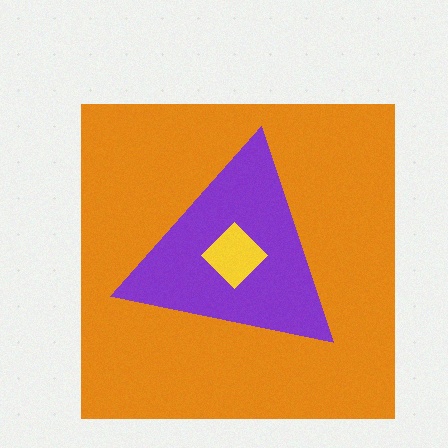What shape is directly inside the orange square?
The purple triangle.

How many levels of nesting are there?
3.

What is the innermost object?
The yellow diamond.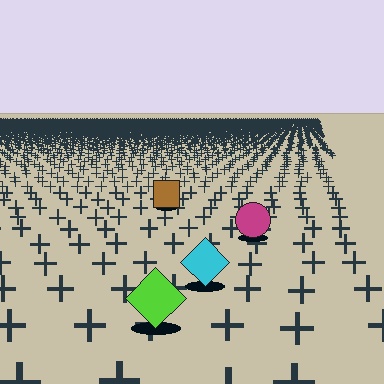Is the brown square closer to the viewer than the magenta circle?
No. The magenta circle is closer — you can tell from the texture gradient: the ground texture is coarser near it.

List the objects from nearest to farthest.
From nearest to farthest: the lime diamond, the cyan diamond, the magenta circle, the brown square.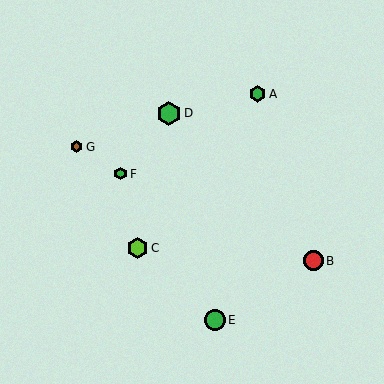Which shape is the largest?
The green hexagon (labeled D) is the largest.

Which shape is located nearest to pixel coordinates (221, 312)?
The green circle (labeled E) at (215, 320) is nearest to that location.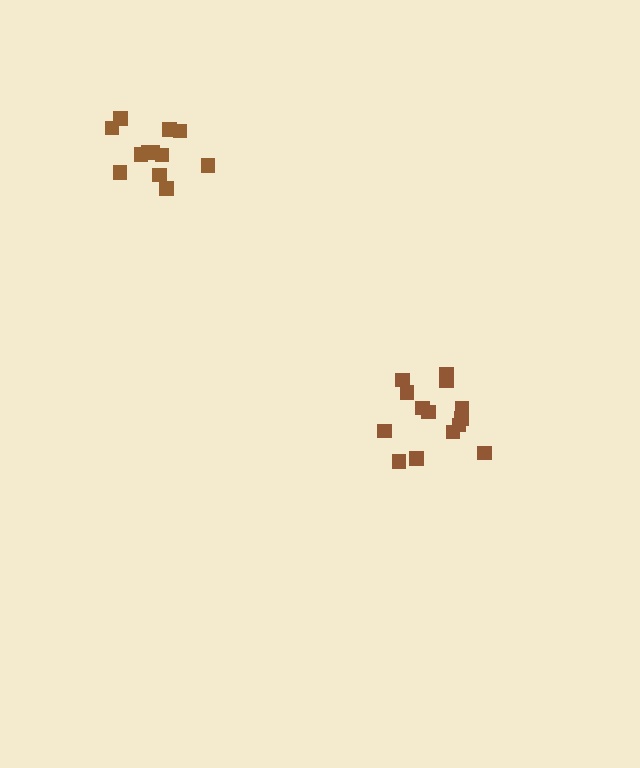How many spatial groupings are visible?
There are 2 spatial groupings.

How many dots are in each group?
Group 1: 14 dots, Group 2: 12 dots (26 total).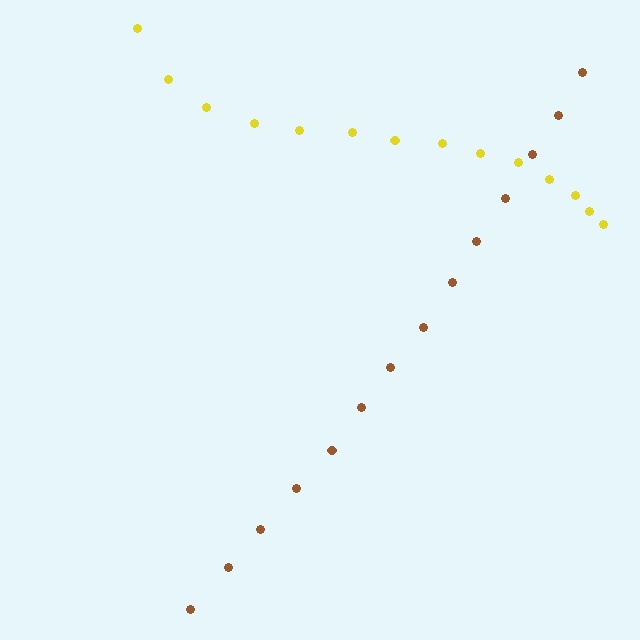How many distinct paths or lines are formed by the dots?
There are 2 distinct paths.